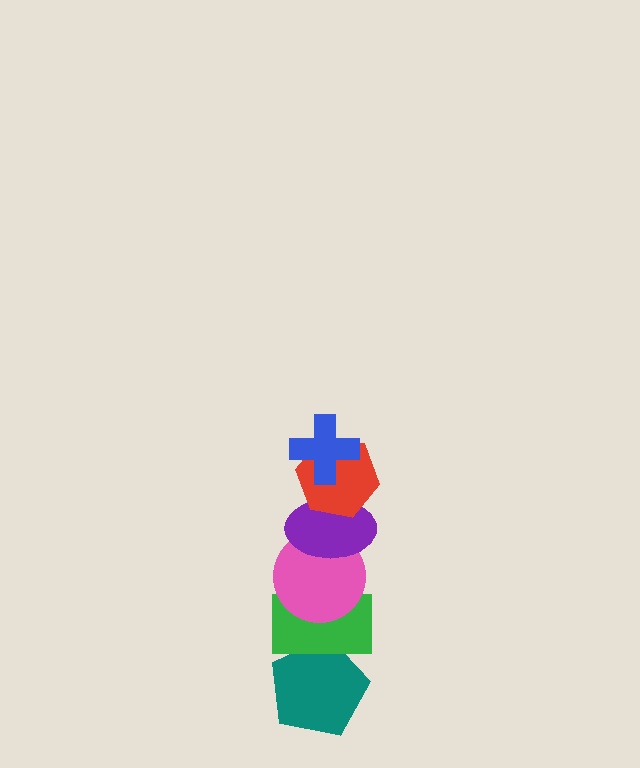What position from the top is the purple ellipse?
The purple ellipse is 3rd from the top.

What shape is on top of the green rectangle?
The pink circle is on top of the green rectangle.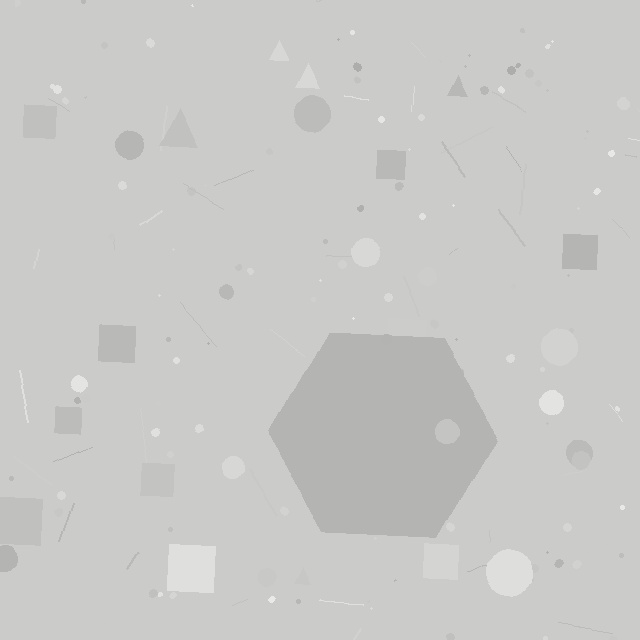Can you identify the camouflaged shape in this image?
The camouflaged shape is a hexagon.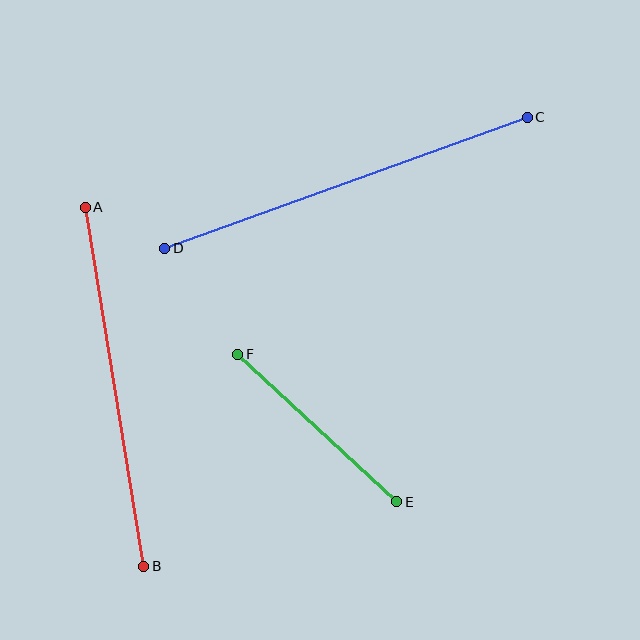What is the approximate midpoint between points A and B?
The midpoint is at approximately (114, 387) pixels.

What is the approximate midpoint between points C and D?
The midpoint is at approximately (346, 183) pixels.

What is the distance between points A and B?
The distance is approximately 364 pixels.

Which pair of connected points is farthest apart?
Points C and D are farthest apart.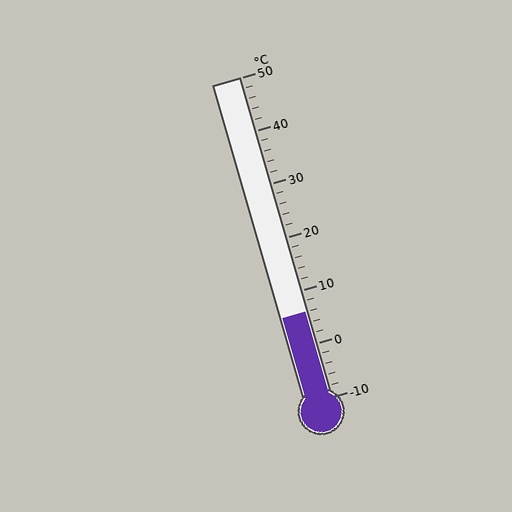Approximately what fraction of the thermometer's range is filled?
The thermometer is filled to approximately 25% of its range.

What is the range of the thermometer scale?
The thermometer scale ranges from -10°C to 50°C.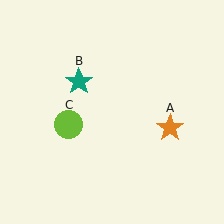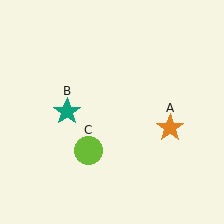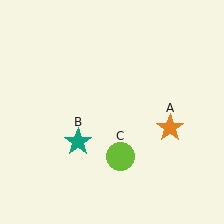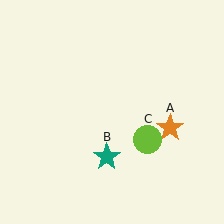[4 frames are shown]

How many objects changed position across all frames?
2 objects changed position: teal star (object B), lime circle (object C).